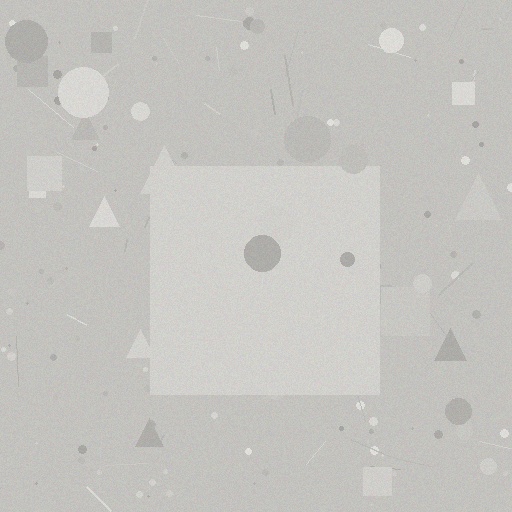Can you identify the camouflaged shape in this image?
The camouflaged shape is a square.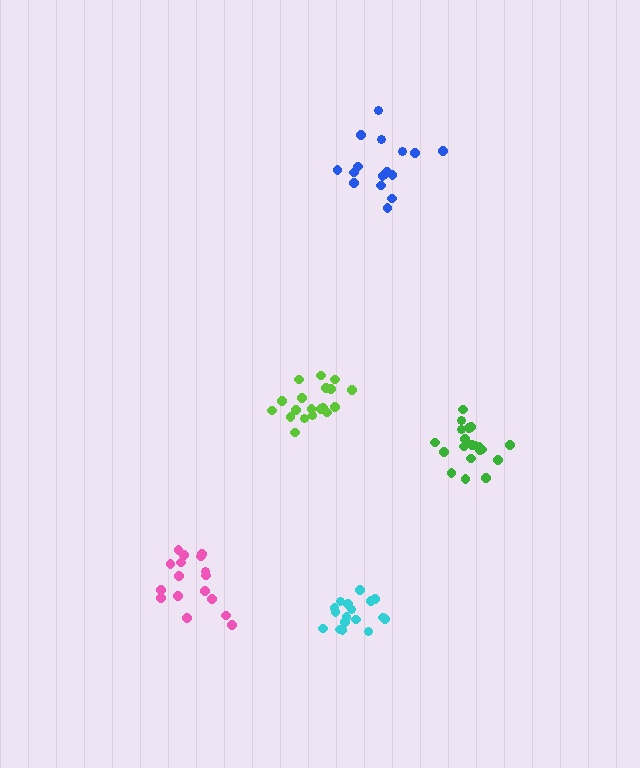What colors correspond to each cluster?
The clusters are colored: green, cyan, blue, pink, lime.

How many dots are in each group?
Group 1: 20 dots, Group 2: 17 dots, Group 3: 17 dots, Group 4: 17 dots, Group 5: 19 dots (90 total).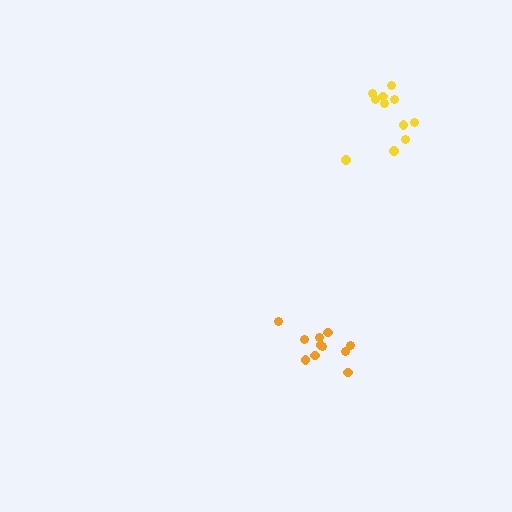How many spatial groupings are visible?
There are 2 spatial groupings.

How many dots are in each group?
Group 1: 11 dots, Group 2: 11 dots (22 total).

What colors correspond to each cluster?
The clusters are colored: orange, yellow.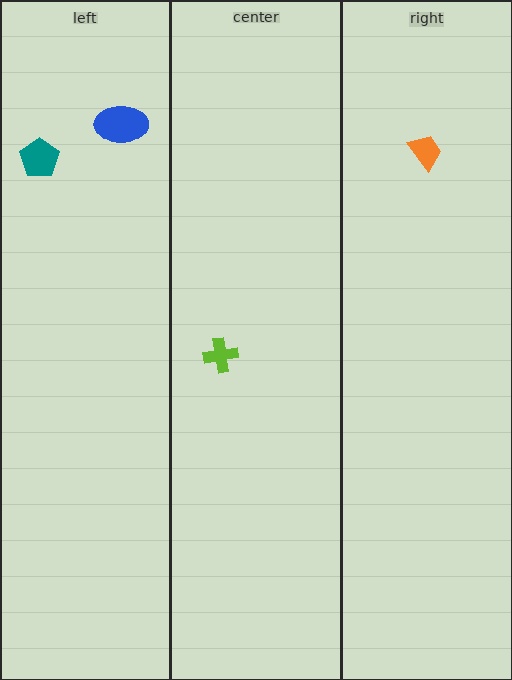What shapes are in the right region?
The orange trapezoid.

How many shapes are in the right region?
1.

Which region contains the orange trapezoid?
The right region.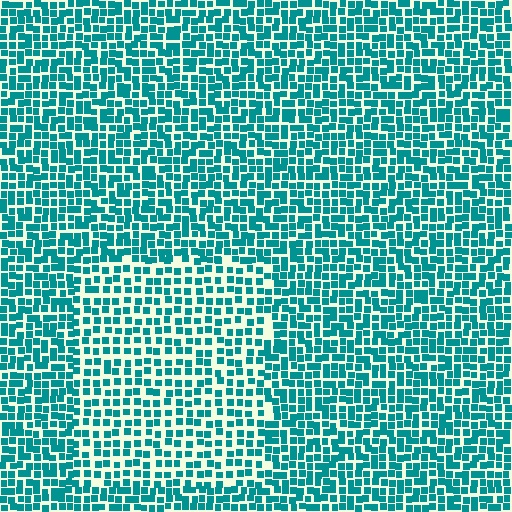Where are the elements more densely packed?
The elements are more densely packed outside the rectangle boundary.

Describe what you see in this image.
The image contains small teal elements arranged at two different densities. A rectangle-shaped region is visible where the elements are less densely packed than the surrounding area.